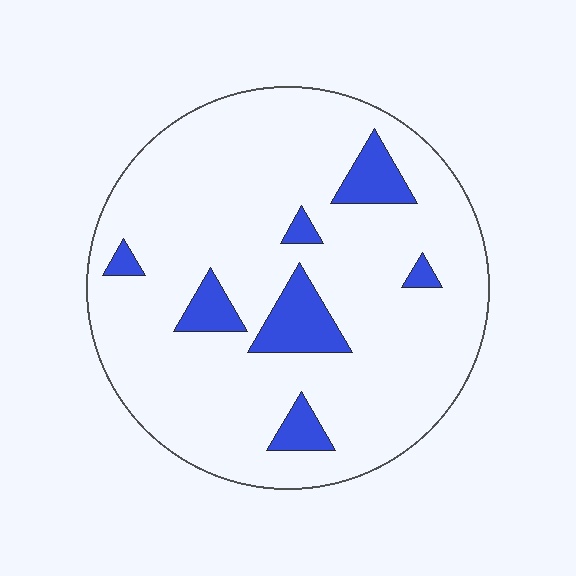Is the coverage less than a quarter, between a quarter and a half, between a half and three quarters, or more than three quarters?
Less than a quarter.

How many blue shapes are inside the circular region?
7.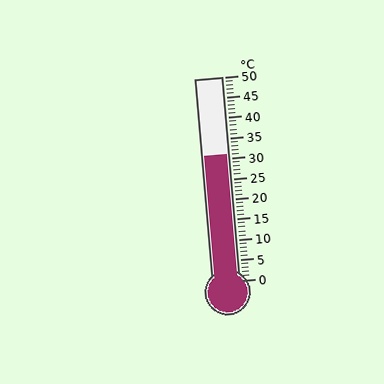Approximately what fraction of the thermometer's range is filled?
The thermometer is filled to approximately 60% of its range.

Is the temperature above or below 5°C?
The temperature is above 5°C.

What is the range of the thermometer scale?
The thermometer scale ranges from 0°C to 50°C.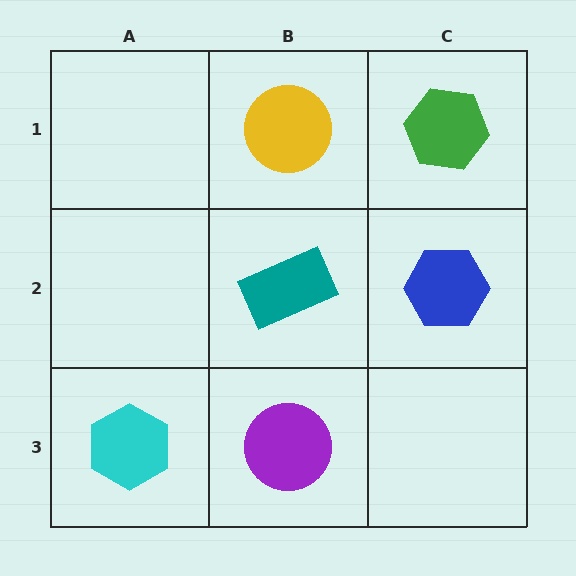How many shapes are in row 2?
2 shapes.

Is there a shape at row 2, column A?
No, that cell is empty.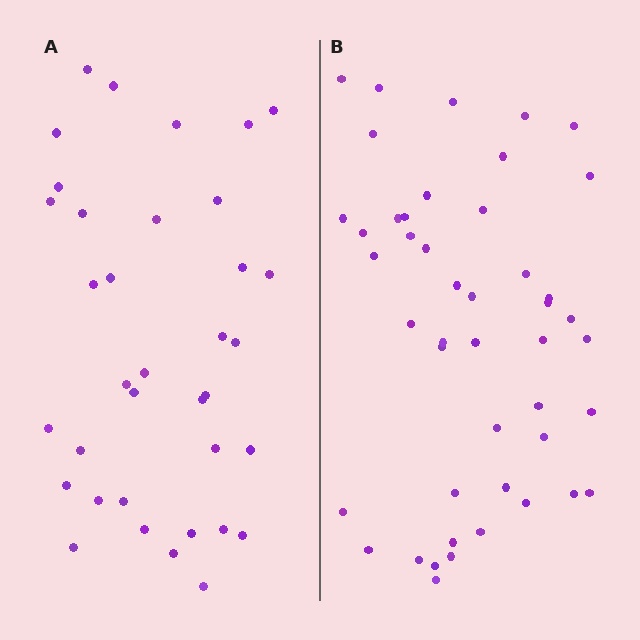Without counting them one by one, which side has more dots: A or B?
Region B (the right region) has more dots.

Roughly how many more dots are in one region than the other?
Region B has roughly 10 or so more dots than region A.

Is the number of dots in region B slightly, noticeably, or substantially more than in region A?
Region B has noticeably more, but not dramatically so. The ratio is roughly 1.3 to 1.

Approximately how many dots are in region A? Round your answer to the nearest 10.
About 40 dots. (The exact count is 36, which rounds to 40.)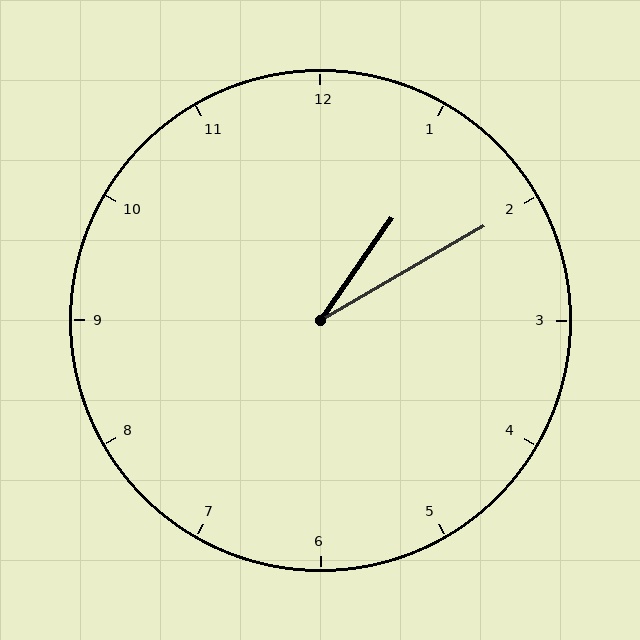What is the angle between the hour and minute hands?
Approximately 25 degrees.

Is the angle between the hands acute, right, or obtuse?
It is acute.